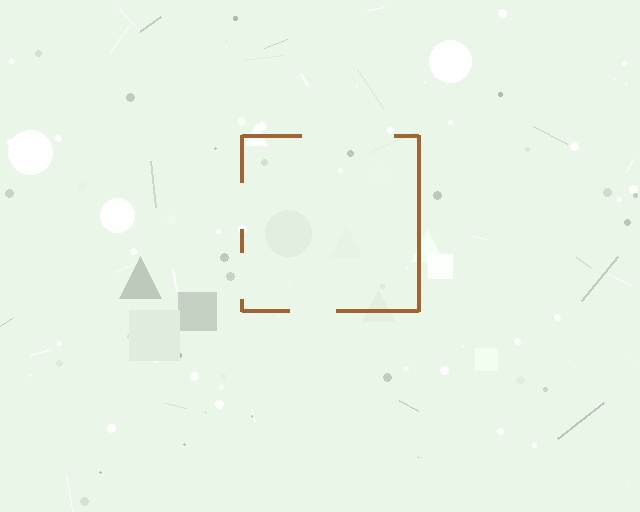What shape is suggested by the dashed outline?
The dashed outline suggests a square.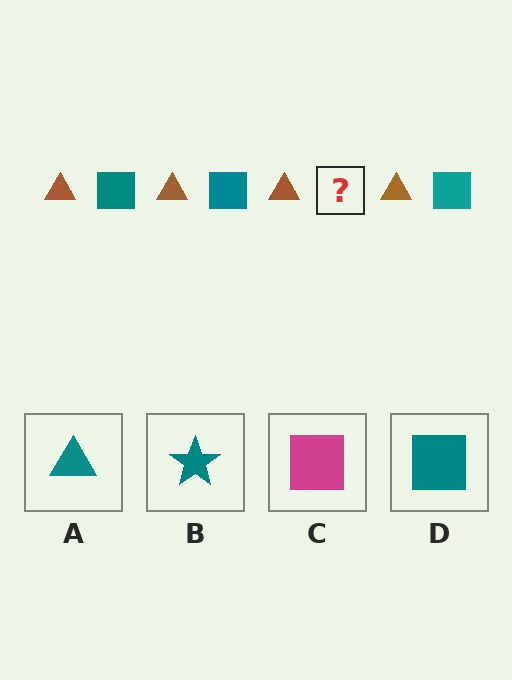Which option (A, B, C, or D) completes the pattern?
D.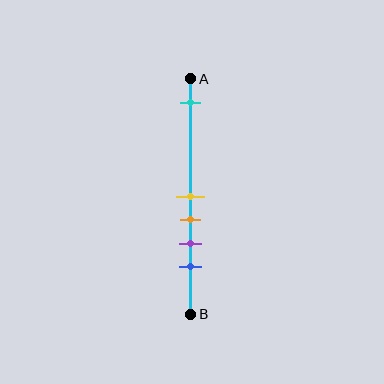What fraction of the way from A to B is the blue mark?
The blue mark is approximately 80% (0.8) of the way from A to B.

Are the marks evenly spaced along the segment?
No, the marks are not evenly spaced.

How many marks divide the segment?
There are 5 marks dividing the segment.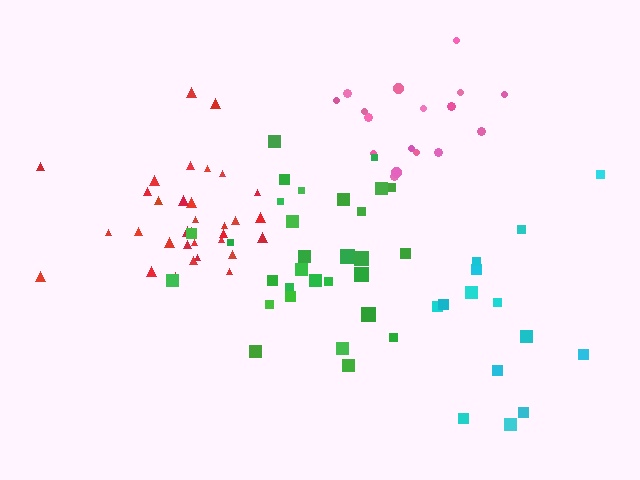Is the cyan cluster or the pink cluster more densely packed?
Pink.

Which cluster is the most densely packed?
Red.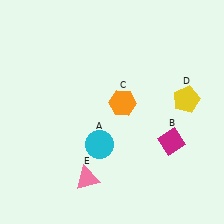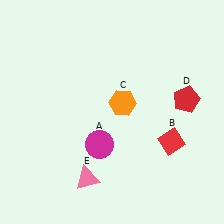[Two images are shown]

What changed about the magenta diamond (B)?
In Image 1, B is magenta. In Image 2, it changed to red.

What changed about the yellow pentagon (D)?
In Image 1, D is yellow. In Image 2, it changed to red.